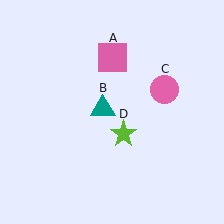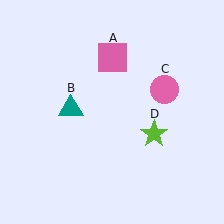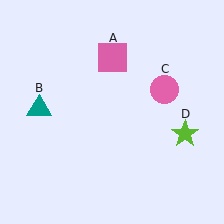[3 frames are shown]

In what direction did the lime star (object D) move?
The lime star (object D) moved right.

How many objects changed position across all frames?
2 objects changed position: teal triangle (object B), lime star (object D).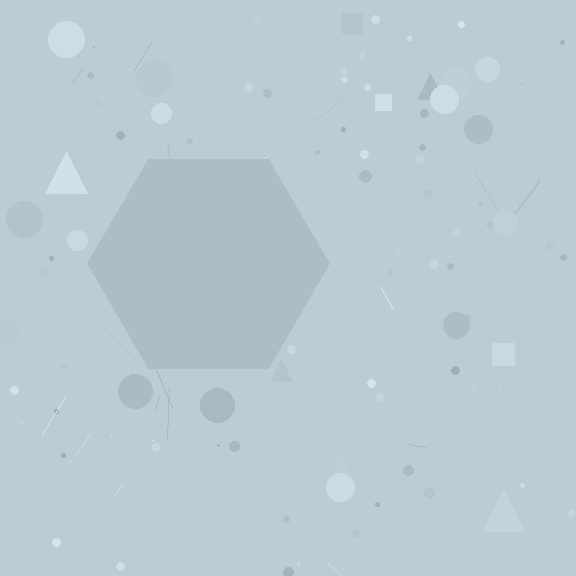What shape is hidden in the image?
A hexagon is hidden in the image.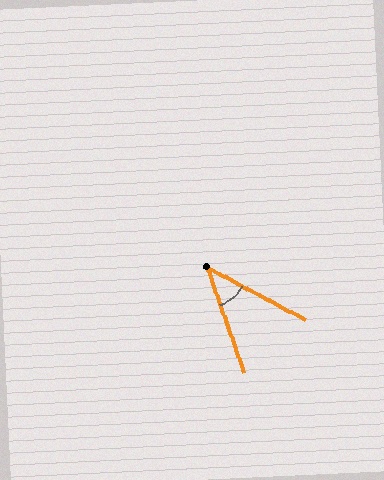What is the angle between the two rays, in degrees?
Approximately 43 degrees.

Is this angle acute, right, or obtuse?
It is acute.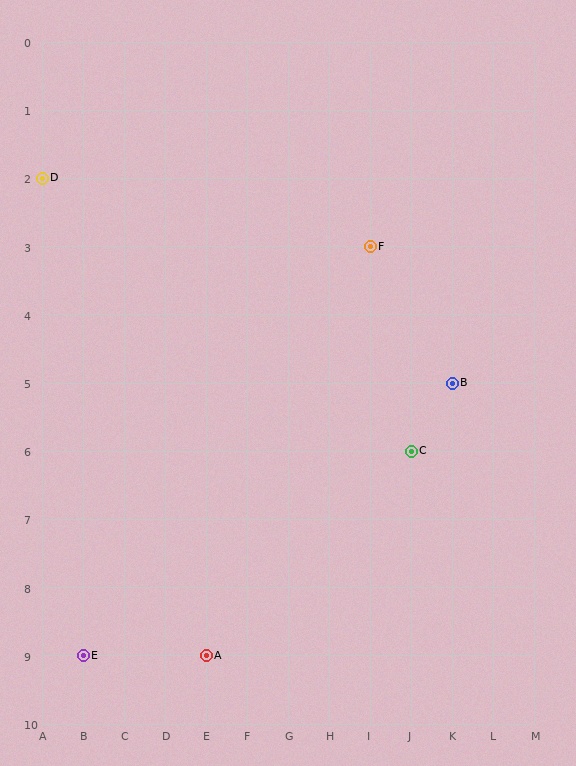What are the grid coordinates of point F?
Point F is at grid coordinates (I, 3).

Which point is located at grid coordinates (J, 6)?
Point C is at (J, 6).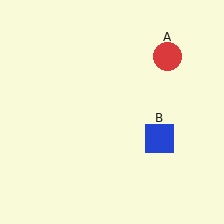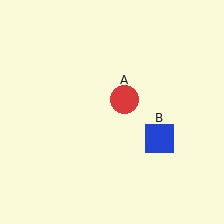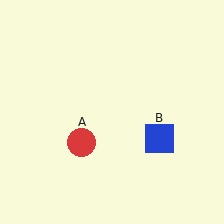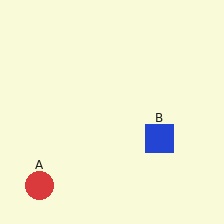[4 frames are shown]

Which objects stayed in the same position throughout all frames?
Blue square (object B) remained stationary.